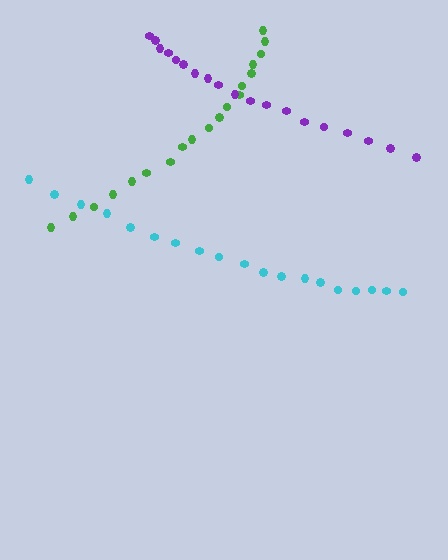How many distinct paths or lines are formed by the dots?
There are 3 distinct paths.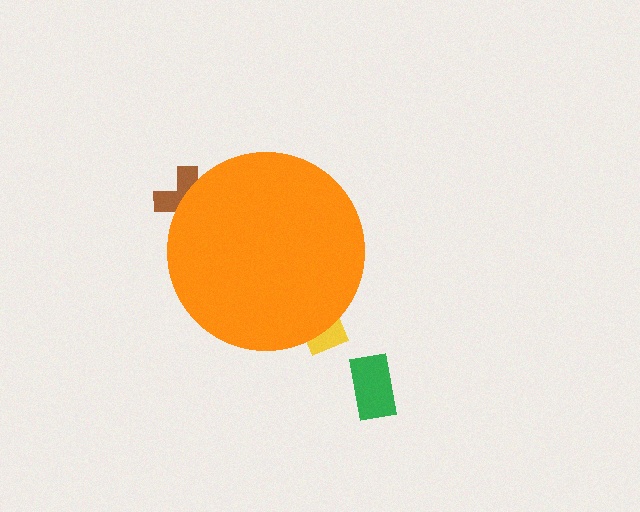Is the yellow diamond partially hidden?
Yes, the yellow diamond is partially hidden behind the orange circle.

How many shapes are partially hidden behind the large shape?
2 shapes are partially hidden.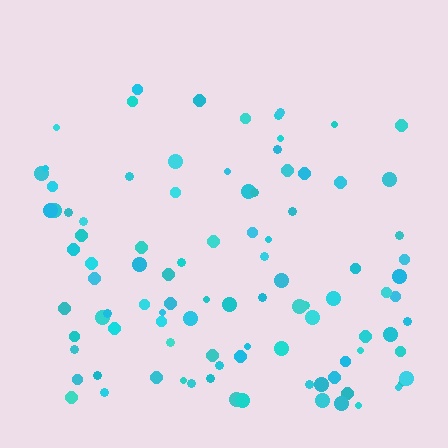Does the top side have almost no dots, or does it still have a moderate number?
Still a moderate number, just noticeably fewer than the bottom.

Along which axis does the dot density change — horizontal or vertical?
Vertical.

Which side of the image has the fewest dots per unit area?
The top.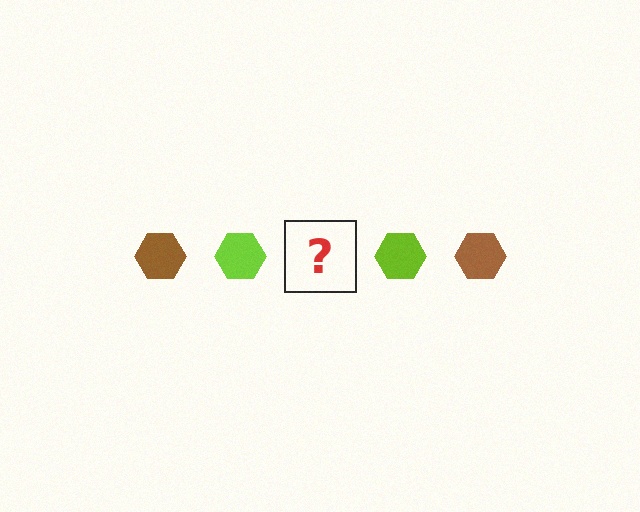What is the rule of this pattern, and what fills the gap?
The rule is that the pattern cycles through brown, lime hexagons. The gap should be filled with a brown hexagon.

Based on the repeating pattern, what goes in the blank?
The blank should be a brown hexagon.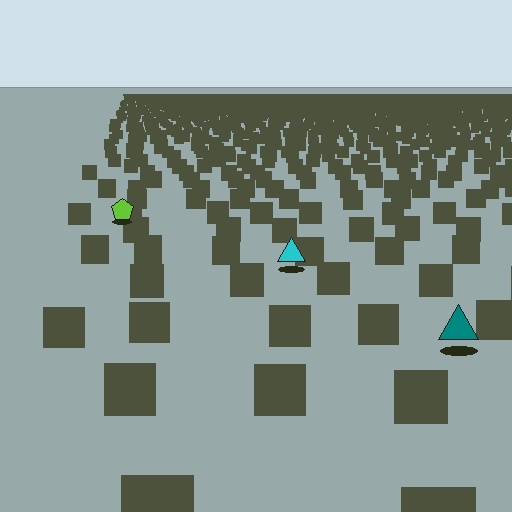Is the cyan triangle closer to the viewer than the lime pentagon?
Yes. The cyan triangle is closer — you can tell from the texture gradient: the ground texture is coarser near it.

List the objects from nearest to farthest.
From nearest to farthest: the teal triangle, the cyan triangle, the lime pentagon.